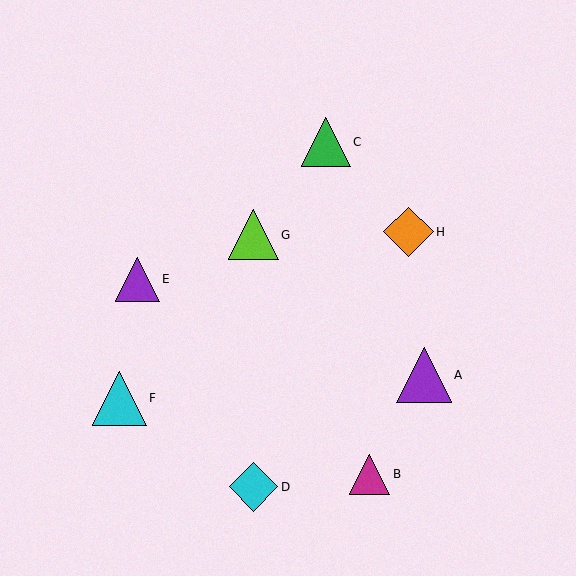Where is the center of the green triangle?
The center of the green triangle is at (326, 142).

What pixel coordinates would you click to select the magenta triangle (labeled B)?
Click at (369, 474) to select the magenta triangle B.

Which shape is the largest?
The purple triangle (labeled A) is the largest.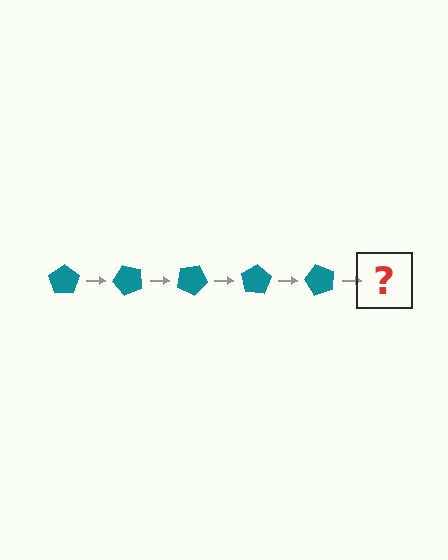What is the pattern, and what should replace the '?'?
The pattern is that the pentagon rotates 50 degrees each step. The '?' should be a teal pentagon rotated 250 degrees.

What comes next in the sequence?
The next element should be a teal pentagon rotated 250 degrees.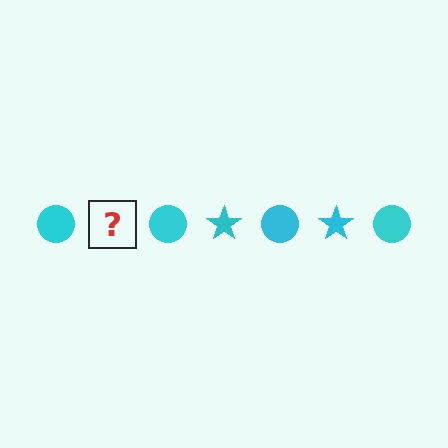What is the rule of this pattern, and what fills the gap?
The rule is that the pattern cycles through circle, star shapes in cyan. The gap should be filled with a cyan star.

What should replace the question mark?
The question mark should be replaced with a cyan star.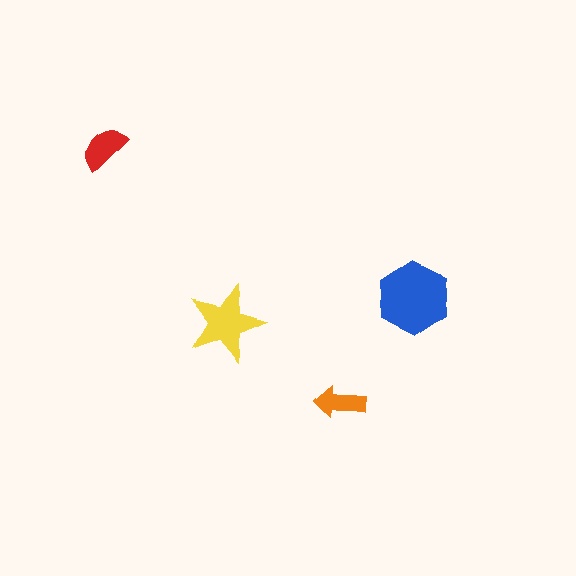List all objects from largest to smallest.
The blue hexagon, the yellow star, the red semicircle, the orange arrow.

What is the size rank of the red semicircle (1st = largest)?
3rd.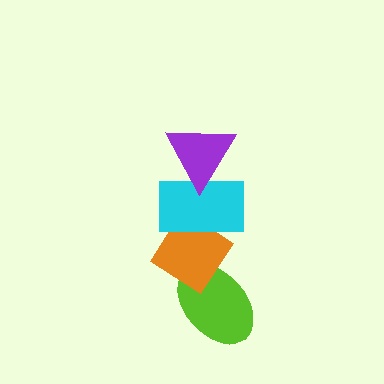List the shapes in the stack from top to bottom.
From top to bottom: the purple triangle, the cyan rectangle, the orange diamond, the lime ellipse.